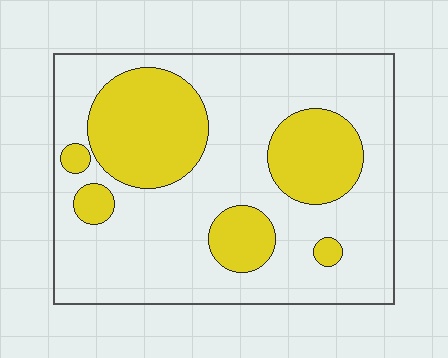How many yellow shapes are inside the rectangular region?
6.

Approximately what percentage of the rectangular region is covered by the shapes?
Approximately 30%.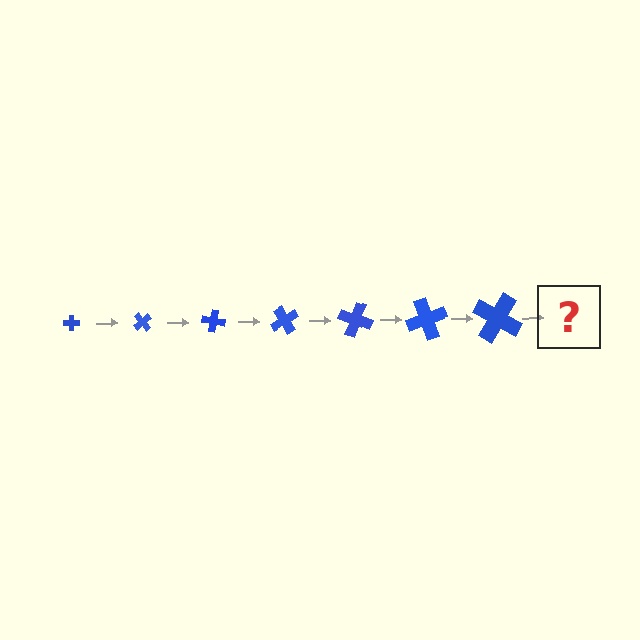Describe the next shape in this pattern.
It should be a cross, larger than the previous one and rotated 350 degrees from the start.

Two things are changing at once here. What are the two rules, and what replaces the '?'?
The two rules are that the cross grows larger each step and it rotates 50 degrees each step. The '?' should be a cross, larger than the previous one and rotated 350 degrees from the start.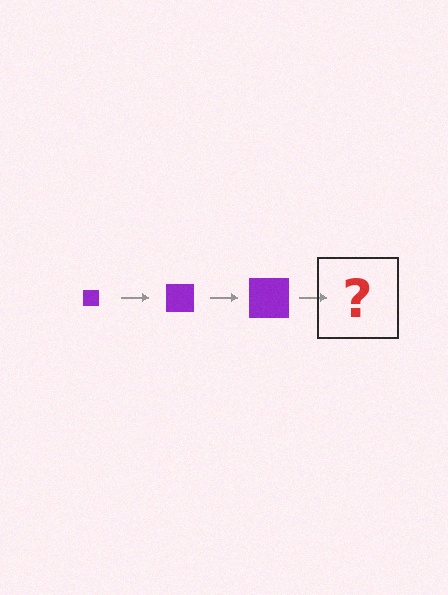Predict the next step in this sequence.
The next step is a purple square, larger than the previous one.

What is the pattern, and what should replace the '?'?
The pattern is that the square gets progressively larger each step. The '?' should be a purple square, larger than the previous one.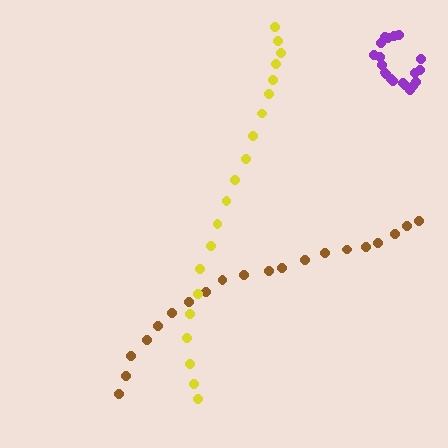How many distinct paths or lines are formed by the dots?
There are 3 distinct paths.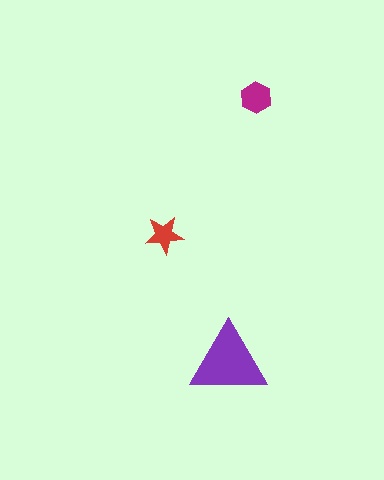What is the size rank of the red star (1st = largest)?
3rd.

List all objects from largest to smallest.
The purple triangle, the magenta hexagon, the red star.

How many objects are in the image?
There are 3 objects in the image.